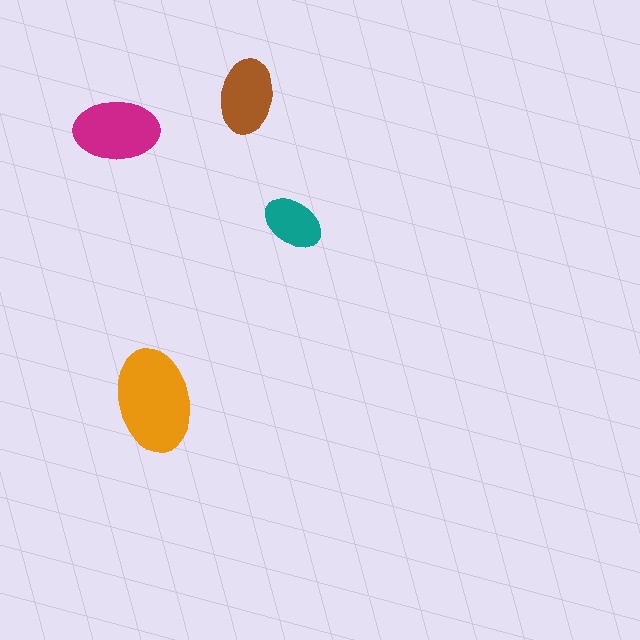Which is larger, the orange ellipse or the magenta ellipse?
The orange one.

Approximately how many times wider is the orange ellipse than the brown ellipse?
About 1.5 times wider.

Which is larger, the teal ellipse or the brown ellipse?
The brown one.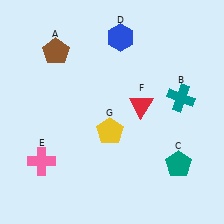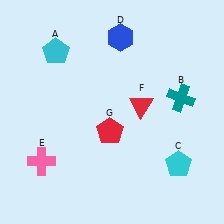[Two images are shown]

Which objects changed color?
A changed from brown to cyan. C changed from teal to cyan. G changed from yellow to red.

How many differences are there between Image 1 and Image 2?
There are 3 differences between the two images.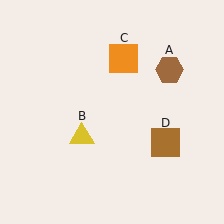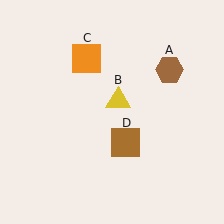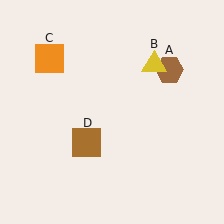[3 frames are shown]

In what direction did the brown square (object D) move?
The brown square (object D) moved left.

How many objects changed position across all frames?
3 objects changed position: yellow triangle (object B), orange square (object C), brown square (object D).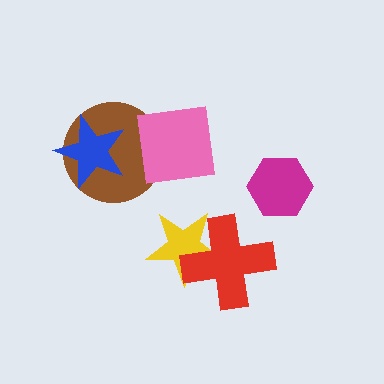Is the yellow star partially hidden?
Yes, it is partially covered by another shape.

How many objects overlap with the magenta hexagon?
0 objects overlap with the magenta hexagon.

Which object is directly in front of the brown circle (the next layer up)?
The blue star is directly in front of the brown circle.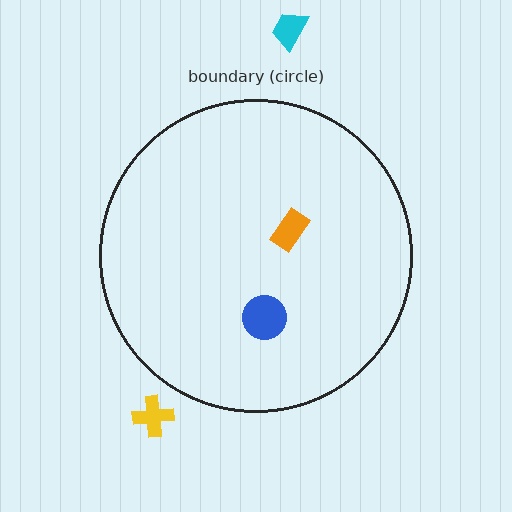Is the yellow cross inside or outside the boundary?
Outside.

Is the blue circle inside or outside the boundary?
Inside.